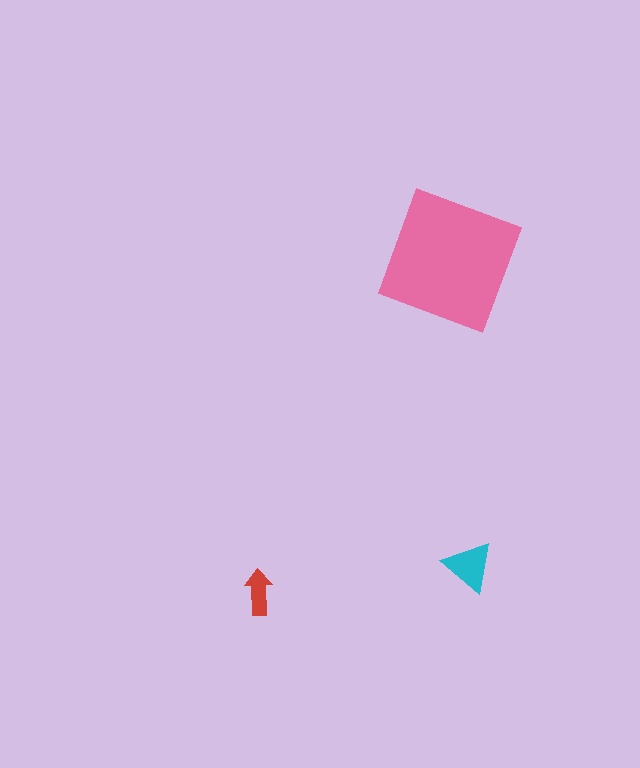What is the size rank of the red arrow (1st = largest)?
3rd.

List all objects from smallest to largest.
The red arrow, the cyan triangle, the pink square.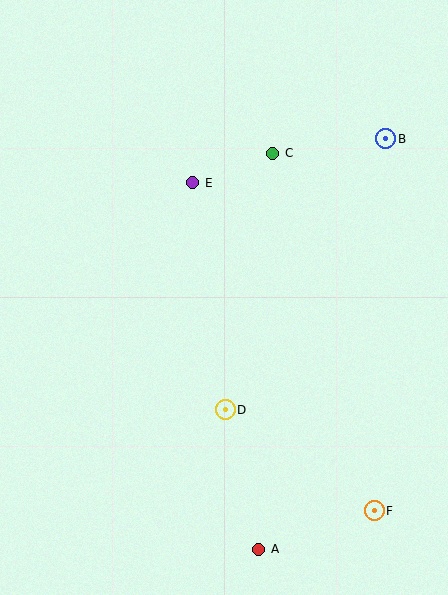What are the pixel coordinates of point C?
Point C is at (273, 153).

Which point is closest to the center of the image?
Point D at (225, 410) is closest to the center.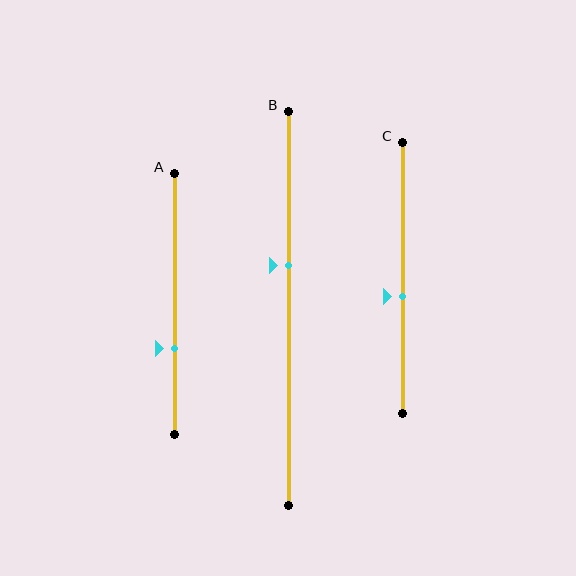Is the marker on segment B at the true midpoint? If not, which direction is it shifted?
No, the marker on segment B is shifted upward by about 11% of the segment length.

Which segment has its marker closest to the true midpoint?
Segment C has its marker closest to the true midpoint.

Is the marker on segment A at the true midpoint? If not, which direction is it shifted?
No, the marker on segment A is shifted downward by about 17% of the segment length.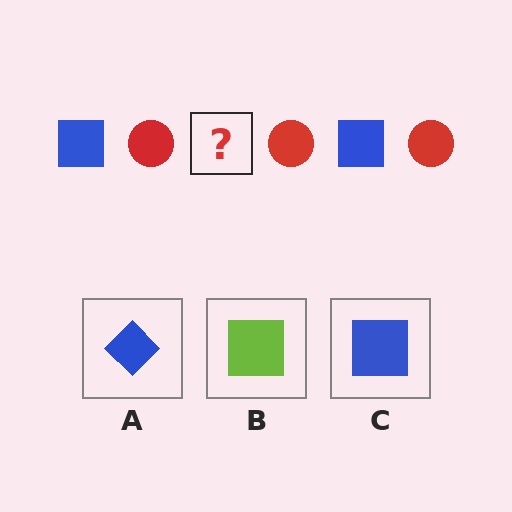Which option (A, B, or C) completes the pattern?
C.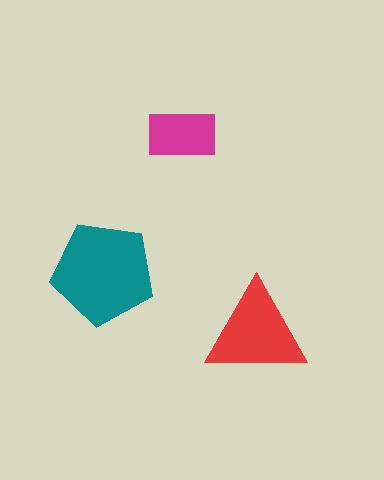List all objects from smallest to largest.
The magenta rectangle, the red triangle, the teal pentagon.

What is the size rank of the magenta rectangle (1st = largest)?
3rd.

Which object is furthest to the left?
The teal pentagon is leftmost.